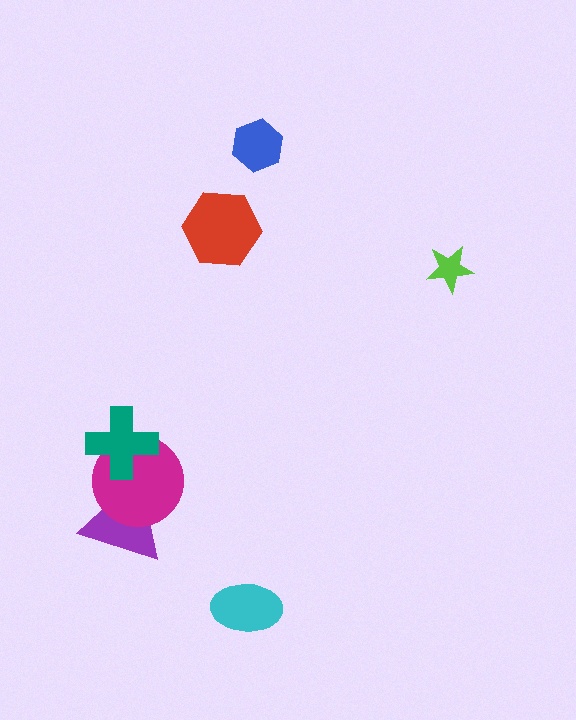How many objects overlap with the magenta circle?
2 objects overlap with the magenta circle.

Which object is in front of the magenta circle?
The teal cross is in front of the magenta circle.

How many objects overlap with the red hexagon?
0 objects overlap with the red hexagon.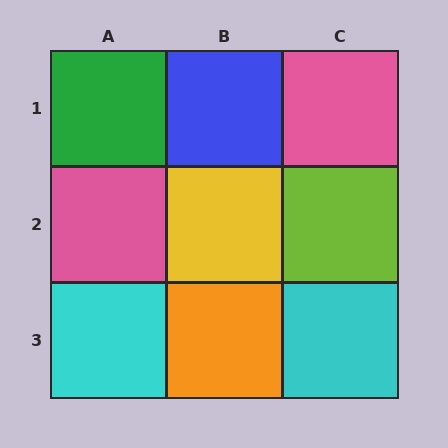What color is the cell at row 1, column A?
Green.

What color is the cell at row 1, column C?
Pink.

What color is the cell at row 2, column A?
Pink.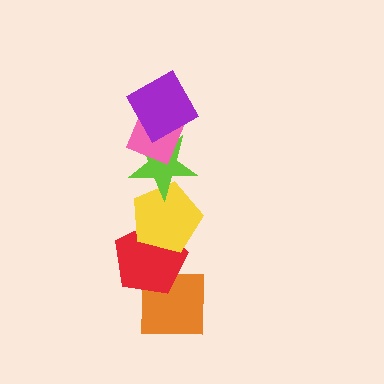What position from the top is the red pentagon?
The red pentagon is 5th from the top.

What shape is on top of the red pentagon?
The yellow pentagon is on top of the red pentagon.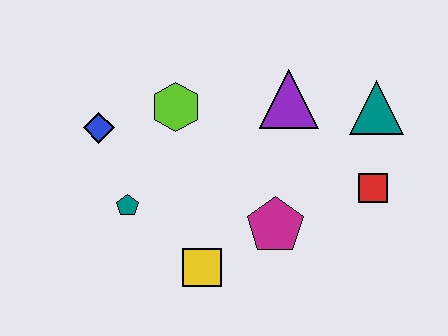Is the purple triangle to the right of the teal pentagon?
Yes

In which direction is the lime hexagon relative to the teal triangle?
The lime hexagon is to the left of the teal triangle.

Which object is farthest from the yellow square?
The teal triangle is farthest from the yellow square.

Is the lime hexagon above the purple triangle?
No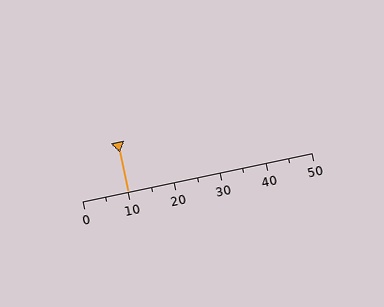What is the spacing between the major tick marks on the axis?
The major ticks are spaced 10 apart.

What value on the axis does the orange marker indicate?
The marker indicates approximately 10.